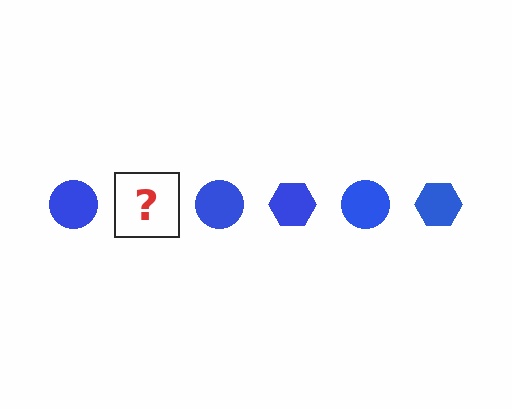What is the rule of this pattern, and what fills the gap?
The rule is that the pattern cycles through circle, hexagon shapes in blue. The gap should be filled with a blue hexagon.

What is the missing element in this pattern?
The missing element is a blue hexagon.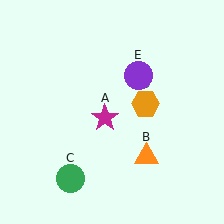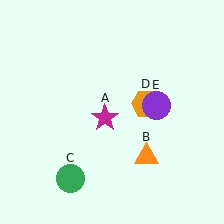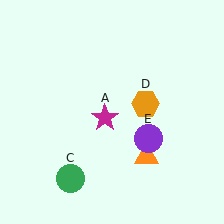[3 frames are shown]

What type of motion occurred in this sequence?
The purple circle (object E) rotated clockwise around the center of the scene.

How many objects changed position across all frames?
1 object changed position: purple circle (object E).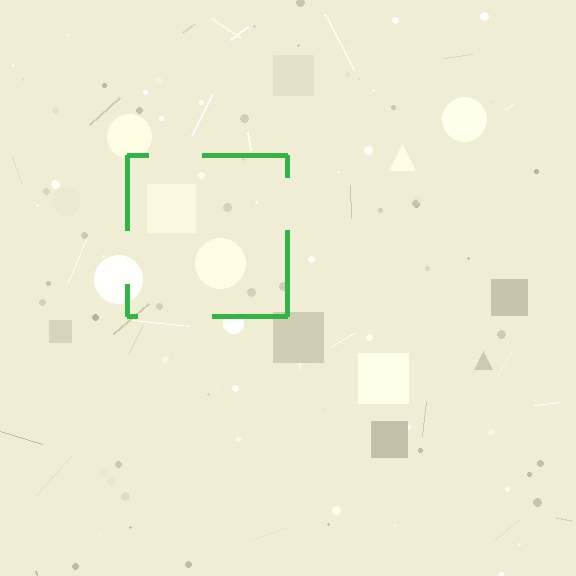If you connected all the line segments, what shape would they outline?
They would outline a square.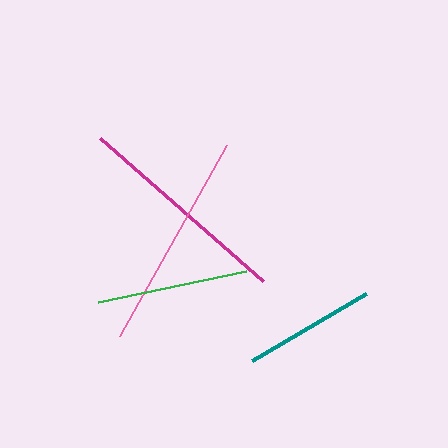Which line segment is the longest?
The pink line is the longest at approximately 220 pixels.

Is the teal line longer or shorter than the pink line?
The pink line is longer than the teal line.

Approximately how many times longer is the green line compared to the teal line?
The green line is approximately 1.1 times the length of the teal line.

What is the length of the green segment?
The green segment is approximately 151 pixels long.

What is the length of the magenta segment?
The magenta segment is approximately 216 pixels long.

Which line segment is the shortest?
The teal line is the shortest at approximately 133 pixels.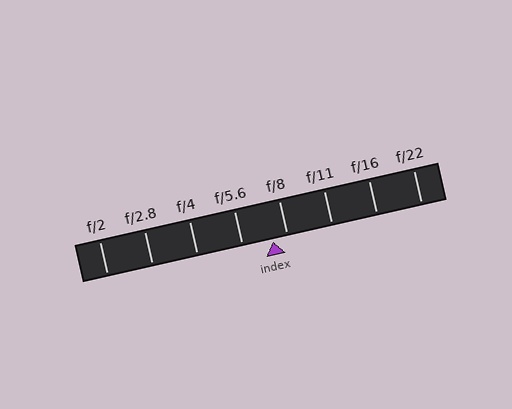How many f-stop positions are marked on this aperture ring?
There are 8 f-stop positions marked.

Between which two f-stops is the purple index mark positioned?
The index mark is between f/5.6 and f/8.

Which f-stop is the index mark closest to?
The index mark is closest to f/8.